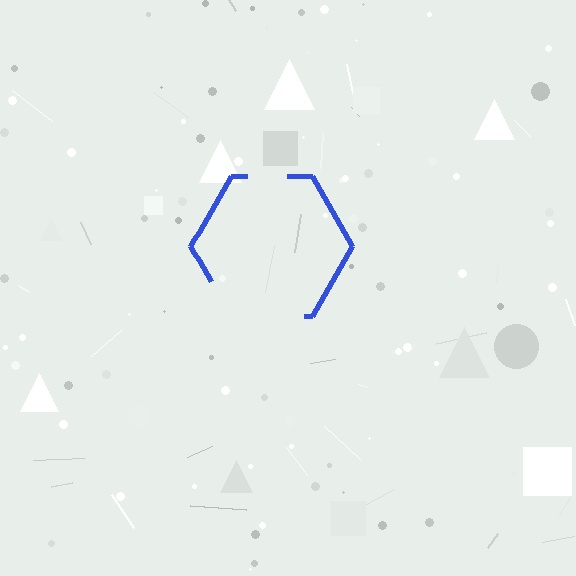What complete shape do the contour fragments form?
The contour fragments form a hexagon.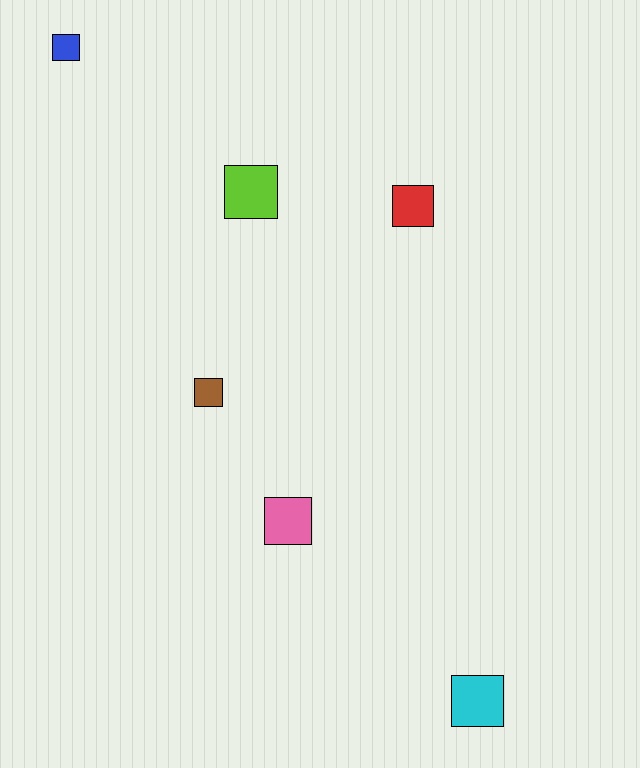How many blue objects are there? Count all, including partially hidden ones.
There is 1 blue object.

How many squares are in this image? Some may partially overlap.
There are 6 squares.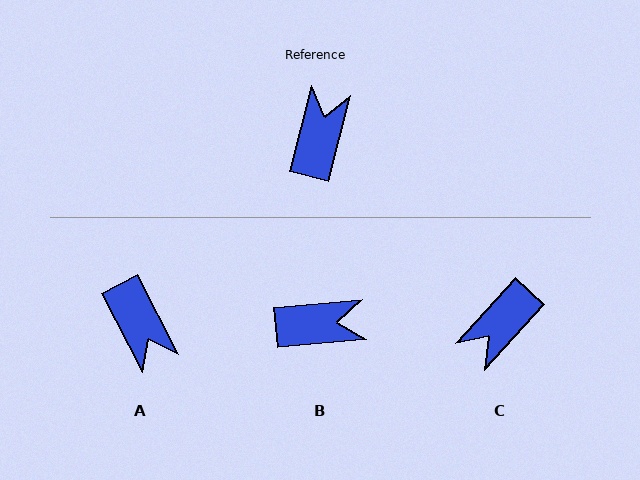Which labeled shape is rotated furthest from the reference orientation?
C, about 152 degrees away.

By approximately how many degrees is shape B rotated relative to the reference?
Approximately 70 degrees clockwise.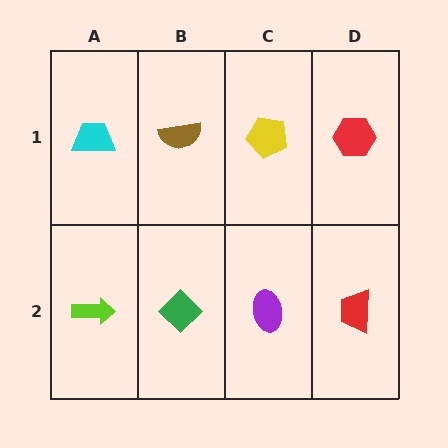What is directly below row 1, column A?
A lime arrow.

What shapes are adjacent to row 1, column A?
A lime arrow (row 2, column A), a brown semicircle (row 1, column B).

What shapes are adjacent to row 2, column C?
A yellow pentagon (row 1, column C), a green diamond (row 2, column B), a red trapezoid (row 2, column D).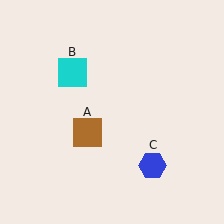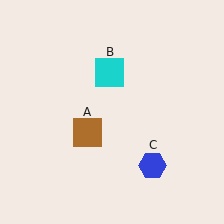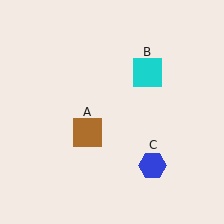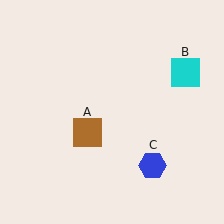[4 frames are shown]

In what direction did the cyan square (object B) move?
The cyan square (object B) moved right.